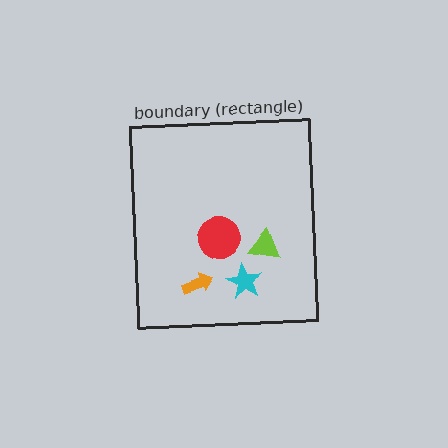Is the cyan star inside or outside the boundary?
Inside.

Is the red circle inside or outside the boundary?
Inside.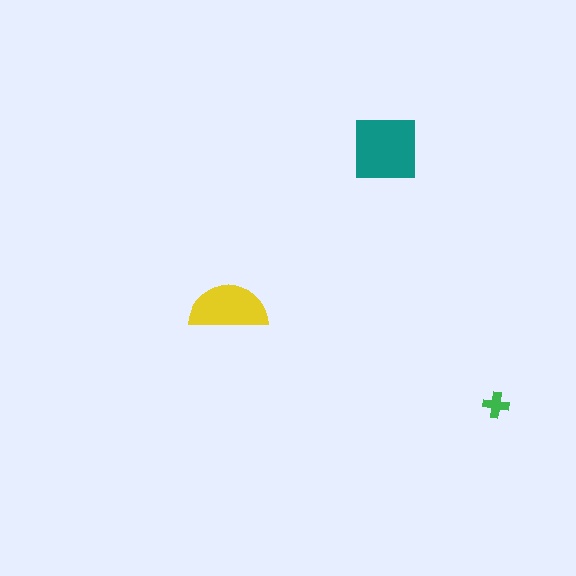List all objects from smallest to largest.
The green cross, the yellow semicircle, the teal square.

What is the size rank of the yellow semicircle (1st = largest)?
2nd.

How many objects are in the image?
There are 3 objects in the image.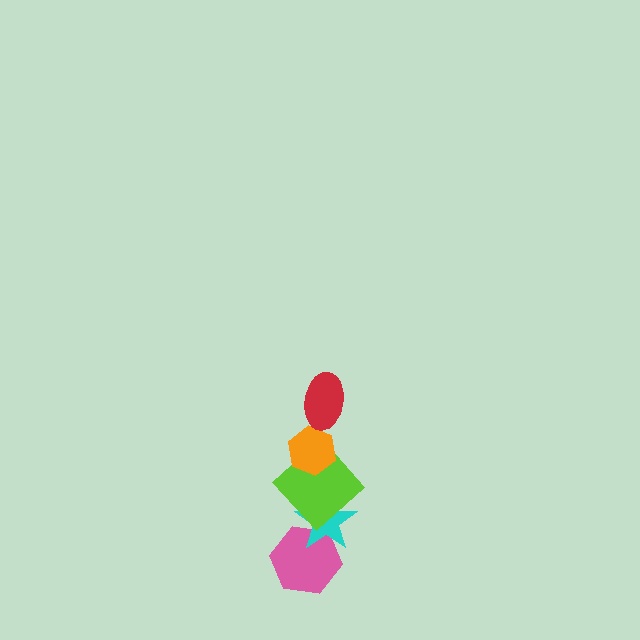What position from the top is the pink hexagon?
The pink hexagon is 5th from the top.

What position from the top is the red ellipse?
The red ellipse is 1st from the top.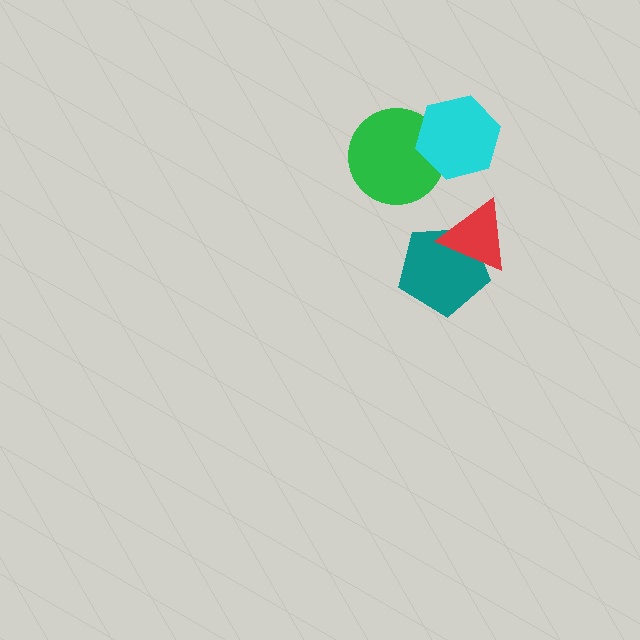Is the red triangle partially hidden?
No, no other shape covers it.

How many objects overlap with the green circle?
1 object overlaps with the green circle.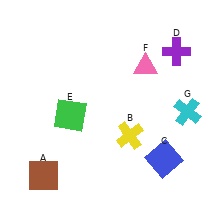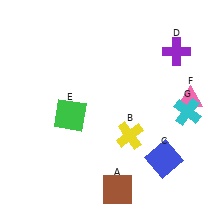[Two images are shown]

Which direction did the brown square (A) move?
The brown square (A) moved right.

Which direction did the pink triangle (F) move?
The pink triangle (F) moved right.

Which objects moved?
The objects that moved are: the brown square (A), the pink triangle (F).